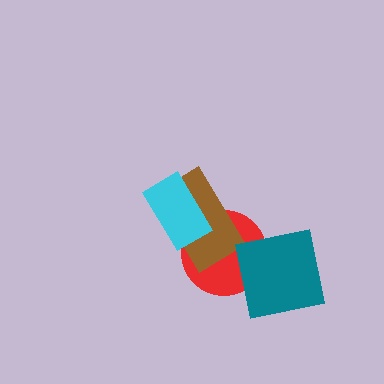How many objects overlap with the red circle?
3 objects overlap with the red circle.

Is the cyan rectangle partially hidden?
No, no other shape covers it.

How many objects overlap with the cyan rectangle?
2 objects overlap with the cyan rectangle.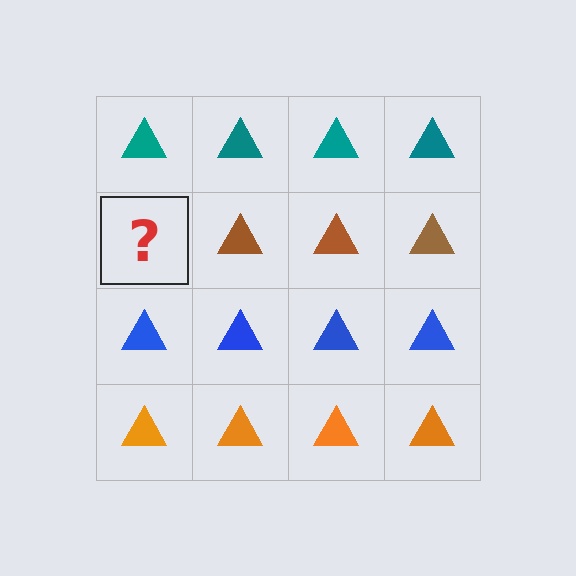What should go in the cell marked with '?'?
The missing cell should contain a brown triangle.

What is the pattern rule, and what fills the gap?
The rule is that each row has a consistent color. The gap should be filled with a brown triangle.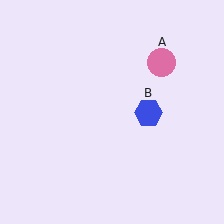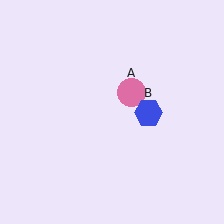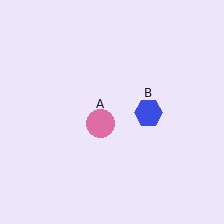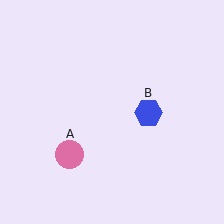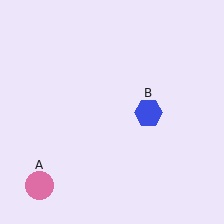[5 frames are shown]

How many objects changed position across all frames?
1 object changed position: pink circle (object A).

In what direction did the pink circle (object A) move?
The pink circle (object A) moved down and to the left.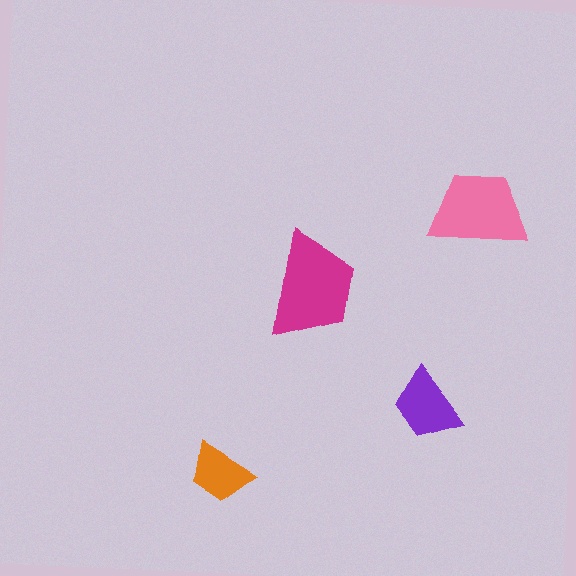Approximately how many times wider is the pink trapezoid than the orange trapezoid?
About 1.5 times wider.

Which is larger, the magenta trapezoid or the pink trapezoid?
The magenta one.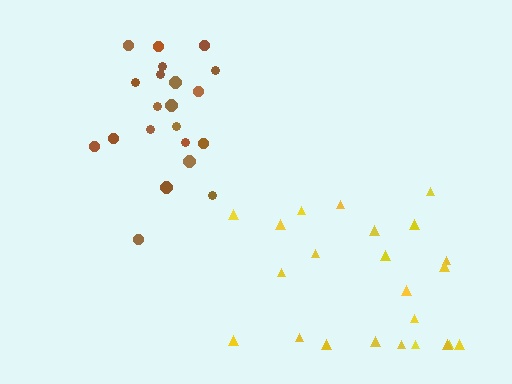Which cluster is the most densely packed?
Brown.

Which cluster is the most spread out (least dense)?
Yellow.